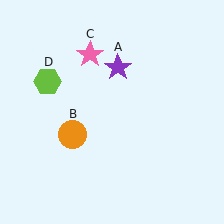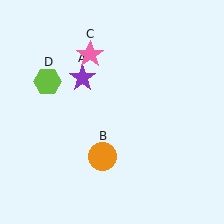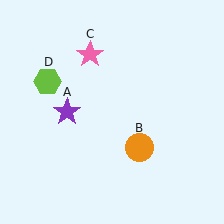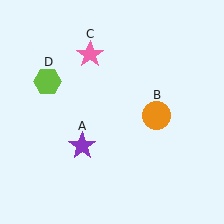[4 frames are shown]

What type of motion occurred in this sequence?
The purple star (object A), orange circle (object B) rotated counterclockwise around the center of the scene.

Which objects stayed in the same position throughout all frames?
Pink star (object C) and lime hexagon (object D) remained stationary.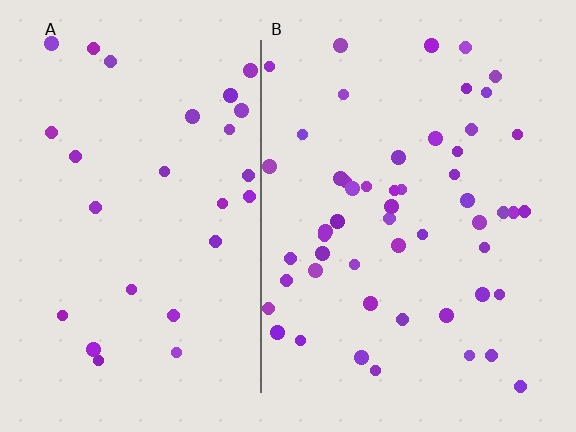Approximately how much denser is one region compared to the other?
Approximately 1.9× — region B over region A.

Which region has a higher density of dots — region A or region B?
B (the right).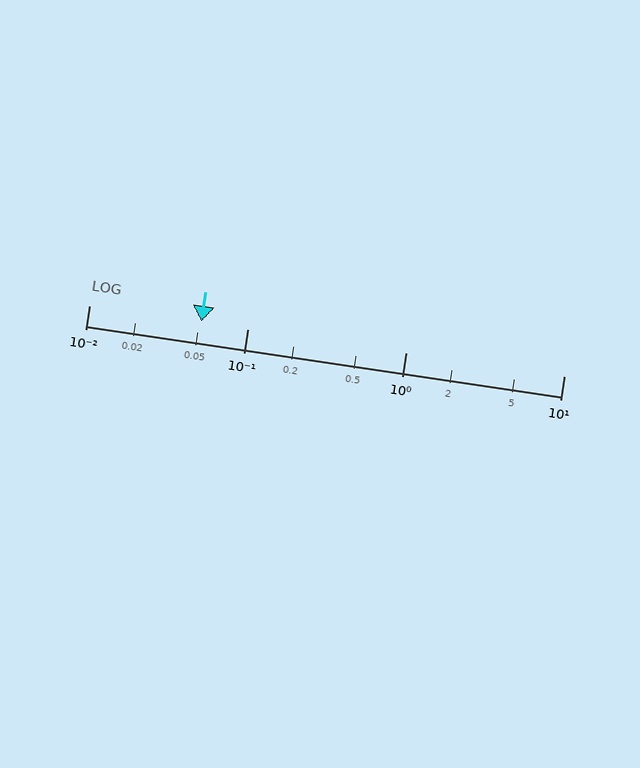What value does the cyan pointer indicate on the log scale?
The pointer indicates approximately 0.051.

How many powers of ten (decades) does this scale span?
The scale spans 3 decades, from 0.01 to 10.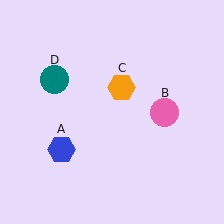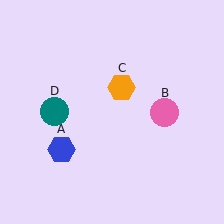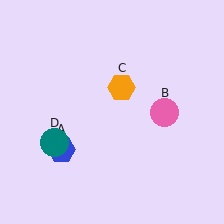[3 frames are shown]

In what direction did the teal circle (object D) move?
The teal circle (object D) moved down.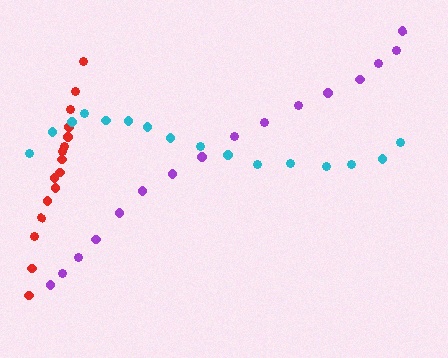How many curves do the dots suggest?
There are 3 distinct paths.